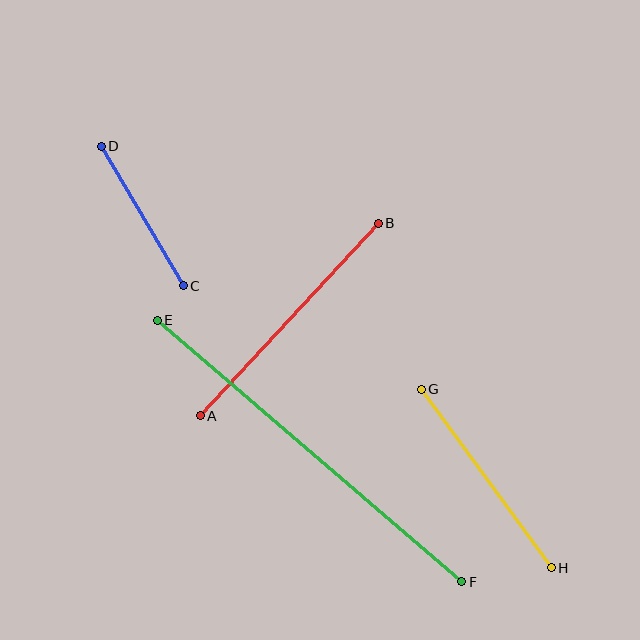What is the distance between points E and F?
The distance is approximately 401 pixels.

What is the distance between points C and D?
The distance is approximately 162 pixels.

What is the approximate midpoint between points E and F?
The midpoint is at approximately (309, 451) pixels.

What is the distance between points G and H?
The distance is approximately 221 pixels.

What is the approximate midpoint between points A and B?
The midpoint is at approximately (289, 320) pixels.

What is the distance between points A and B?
The distance is approximately 262 pixels.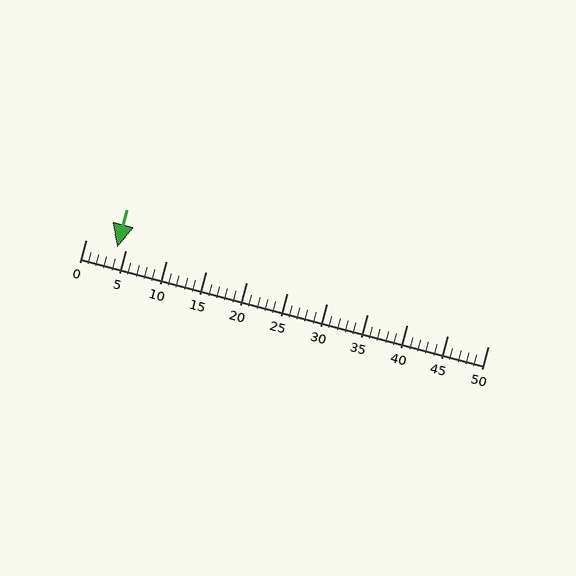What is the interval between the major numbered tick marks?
The major tick marks are spaced 5 units apart.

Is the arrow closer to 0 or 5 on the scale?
The arrow is closer to 5.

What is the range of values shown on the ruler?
The ruler shows values from 0 to 50.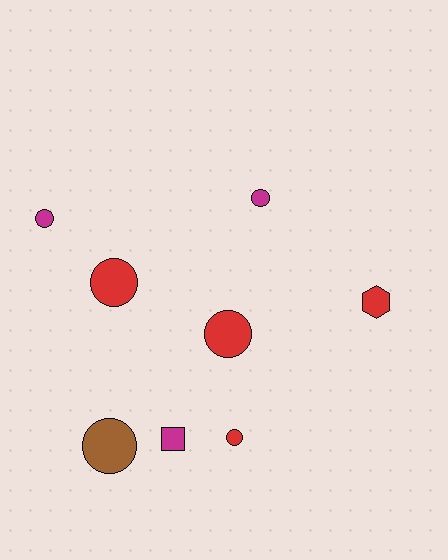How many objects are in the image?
There are 8 objects.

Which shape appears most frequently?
Circle, with 6 objects.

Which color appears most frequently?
Red, with 4 objects.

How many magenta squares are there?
There is 1 magenta square.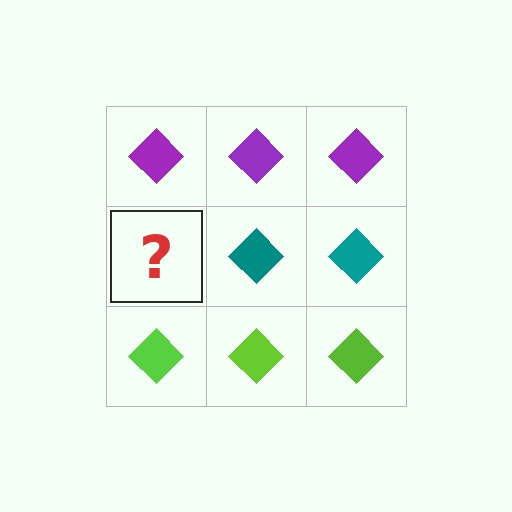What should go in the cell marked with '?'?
The missing cell should contain a teal diamond.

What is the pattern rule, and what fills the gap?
The rule is that each row has a consistent color. The gap should be filled with a teal diamond.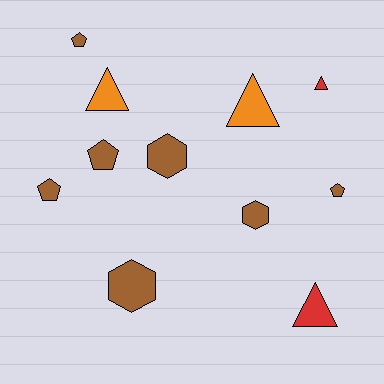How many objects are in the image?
There are 11 objects.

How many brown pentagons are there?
There are 4 brown pentagons.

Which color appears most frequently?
Brown, with 7 objects.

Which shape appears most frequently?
Pentagon, with 4 objects.